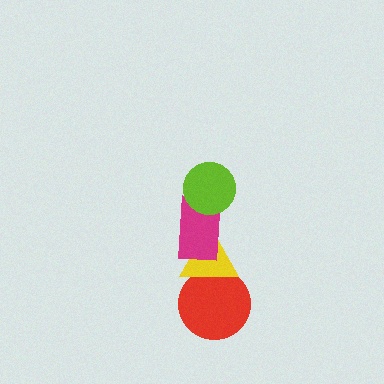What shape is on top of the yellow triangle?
The magenta rectangle is on top of the yellow triangle.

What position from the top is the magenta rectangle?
The magenta rectangle is 2nd from the top.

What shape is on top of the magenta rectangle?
The lime circle is on top of the magenta rectangle.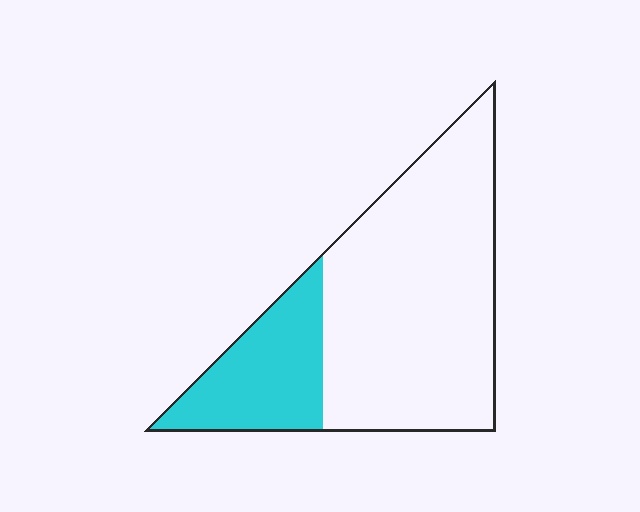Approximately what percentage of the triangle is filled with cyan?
Approximately 25%.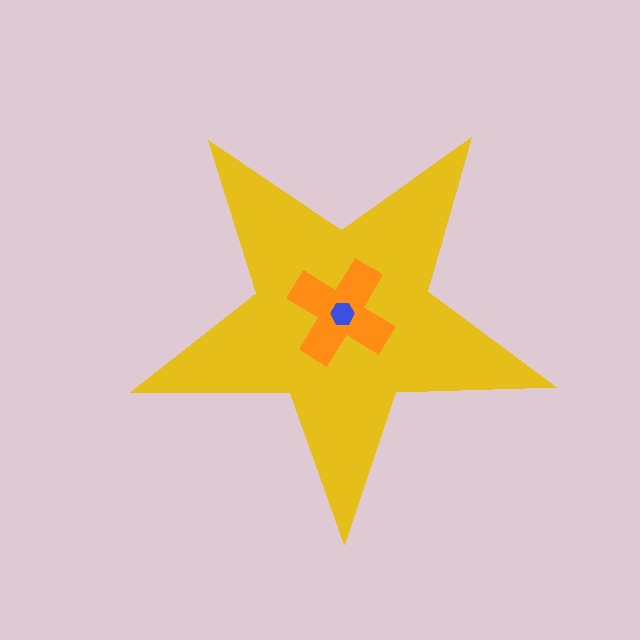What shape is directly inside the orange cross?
The blue hexagon.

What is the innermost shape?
The blue hexagon.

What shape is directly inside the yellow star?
The orange cross.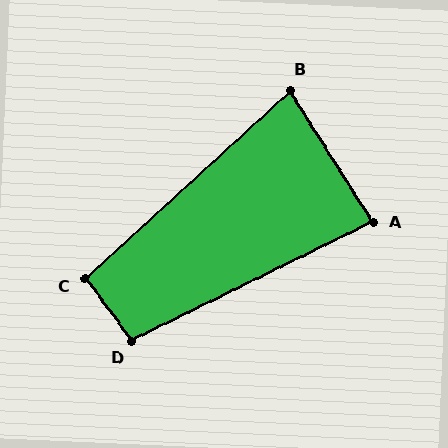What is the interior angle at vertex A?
Approximately 84 degrees (acute).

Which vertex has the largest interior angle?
D, at approximately 100 degrees.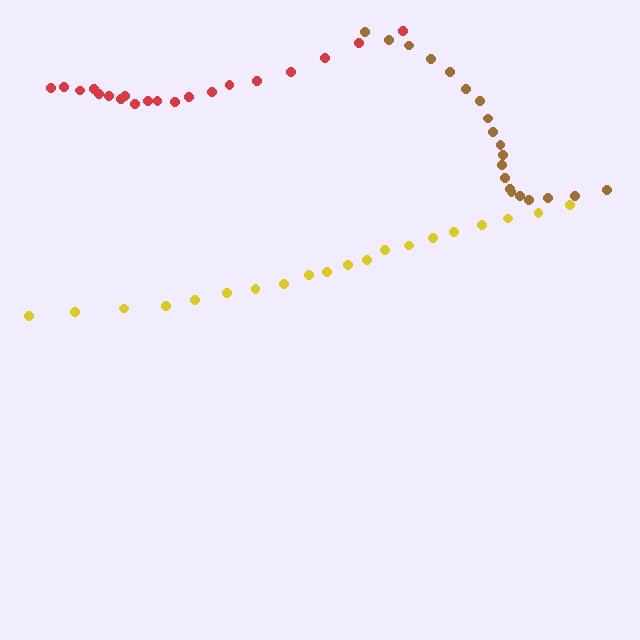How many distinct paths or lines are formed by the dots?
There are 3 distinct paths.